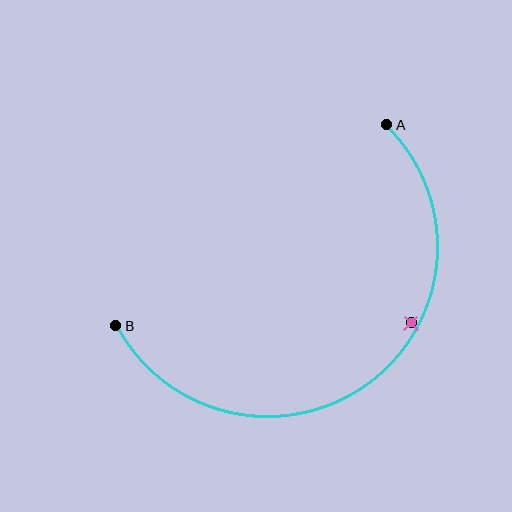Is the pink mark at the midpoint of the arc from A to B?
No — the pink mark does not lie on the arc at all. It sits slightly inside the curve.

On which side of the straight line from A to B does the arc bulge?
The arc bulges below and to the right of the straight line connecting A and B.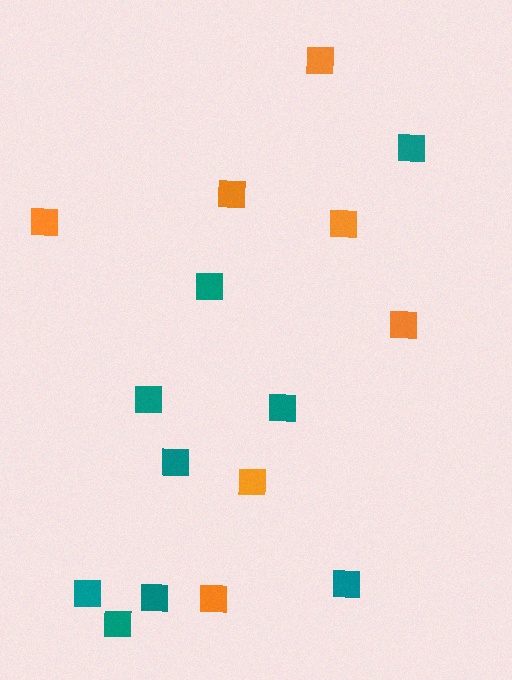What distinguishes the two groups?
There are 2 groups: one group of teal squares (9) and one group of orange squares (7).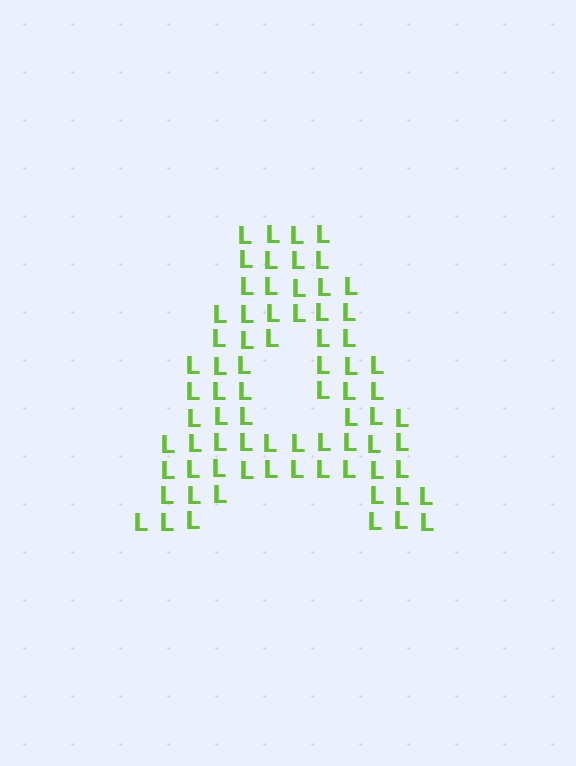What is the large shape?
The large shape is the letter A.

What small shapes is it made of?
It is made of small letter L's.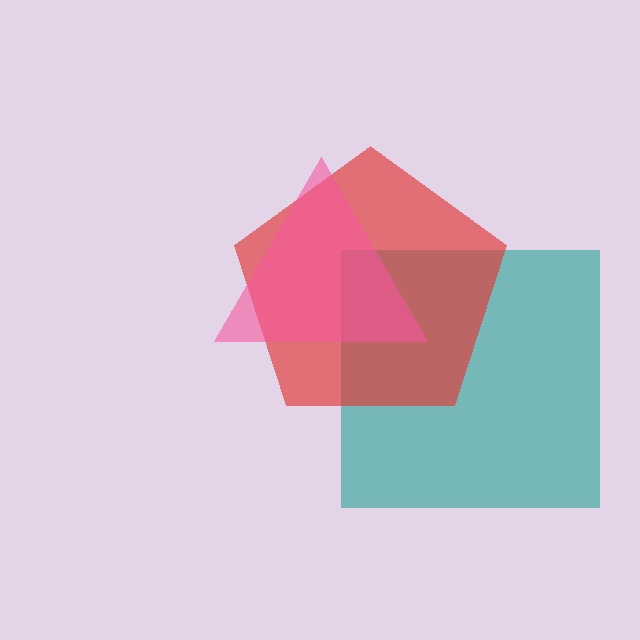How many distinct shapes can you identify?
There are 3 distinct shapes: a teal square, a red pentagon, a pink triangle.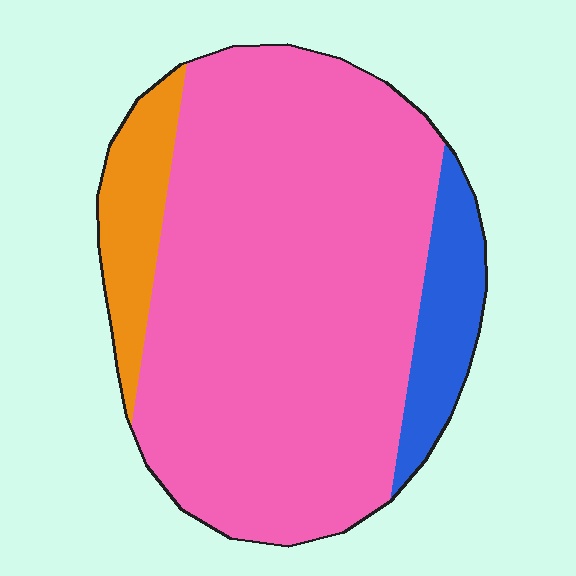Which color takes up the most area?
Pink, at roughly 80%.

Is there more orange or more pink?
Pink.